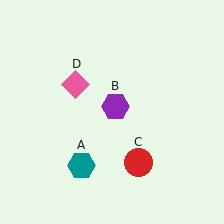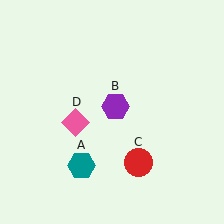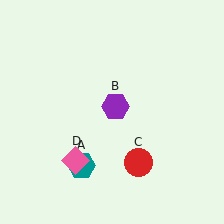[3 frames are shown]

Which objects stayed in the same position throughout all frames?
Teal hexagon (object A) and purple hexagon (object B) and red circle (object C) remained stationary.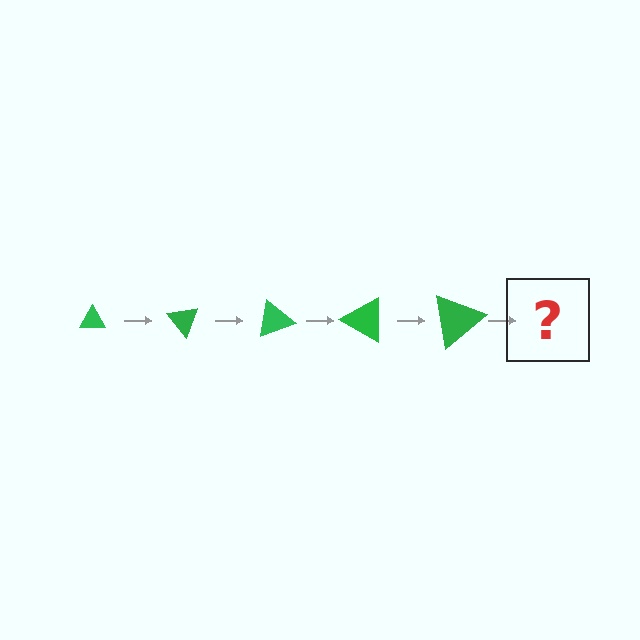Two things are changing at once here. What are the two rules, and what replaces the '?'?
The two rules are that the triangle grows larger each step and it rotates 50 degrees each step. The '?' should be a triangle, larger than the previous one and rotated 250 degrees from the start.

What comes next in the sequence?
The next element should be a triangle, larger than the previous one and rotated 250 degrees from the start.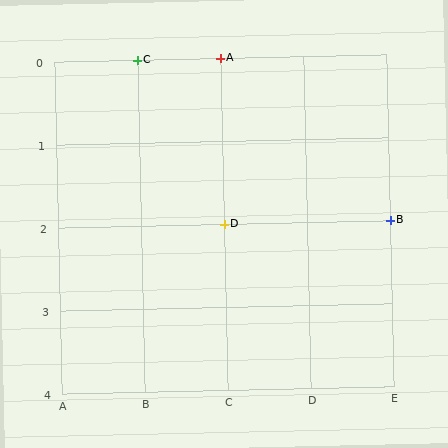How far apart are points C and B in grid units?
Points C and B are 3 columns and 2 rows apart (about 3.6 grid units diagonally).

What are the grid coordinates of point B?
Point B is at grid coordinates (E, 2).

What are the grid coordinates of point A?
Point A is at grid coordinates (C, 0).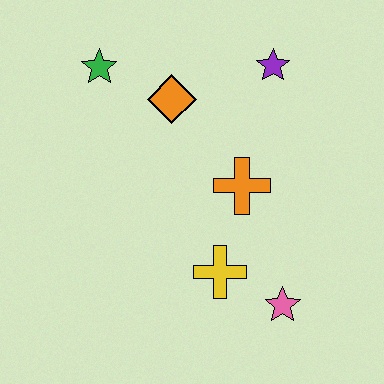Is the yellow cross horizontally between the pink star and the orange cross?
No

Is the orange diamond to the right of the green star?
Yes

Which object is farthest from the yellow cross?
The green star is farthest from the yellow cross.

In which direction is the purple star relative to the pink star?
The purple star is above the pink star.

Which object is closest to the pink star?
The yellow cross is closest to the pink star.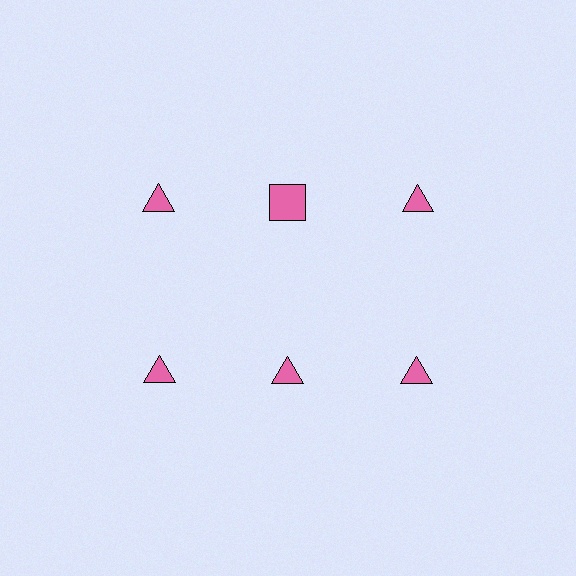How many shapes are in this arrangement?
There are 6 shapes arranged in a grid pattern.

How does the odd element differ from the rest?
It has a different shape: square instead of triangle.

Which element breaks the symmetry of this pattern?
The pink square in the top row, second from left column breaks the symmetry. All other shapes are pink triangles.